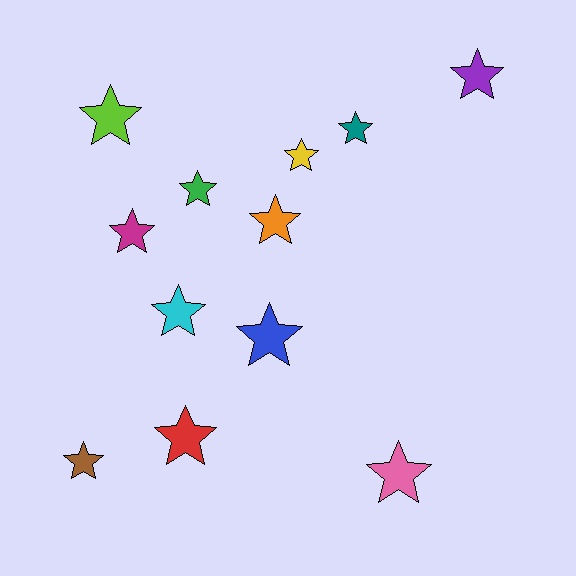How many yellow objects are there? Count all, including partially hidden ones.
There is 1 yellow object.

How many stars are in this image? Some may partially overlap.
There are 12 stars.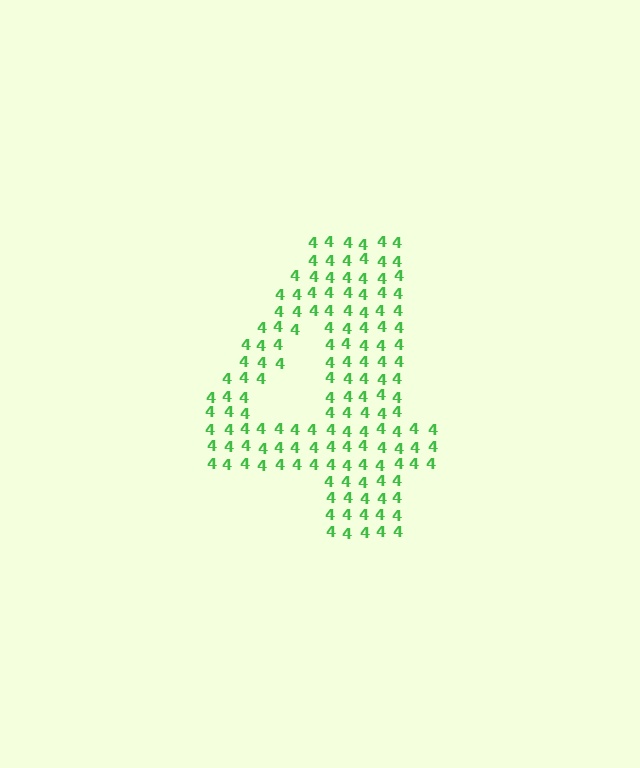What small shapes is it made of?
It is made of small digit 4's.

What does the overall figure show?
The overall figure shows the digit 4.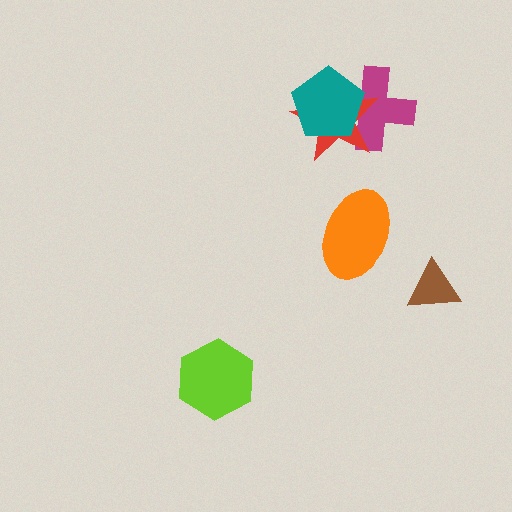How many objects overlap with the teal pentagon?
2 objects overlap with the teal pentagon.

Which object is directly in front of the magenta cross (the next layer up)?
The red star is directly in front of the magenta cross.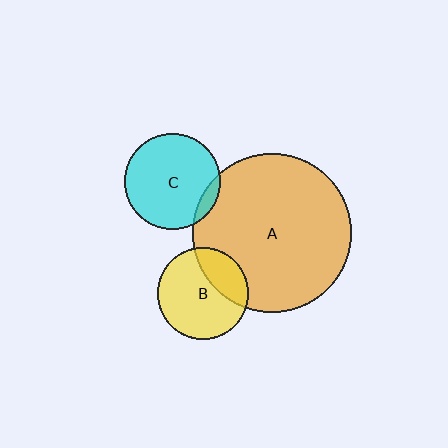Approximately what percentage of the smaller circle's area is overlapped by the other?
Approximately 30%.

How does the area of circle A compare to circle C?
Approximately 2.8 times.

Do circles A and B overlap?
Yes.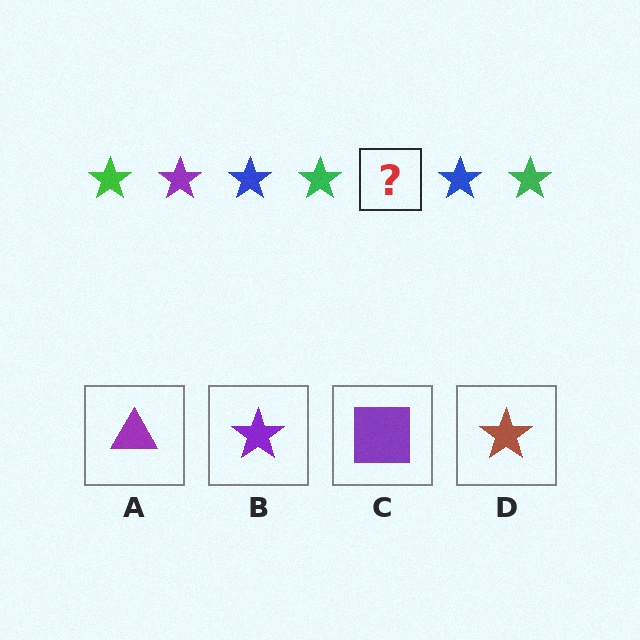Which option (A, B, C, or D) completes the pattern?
B.